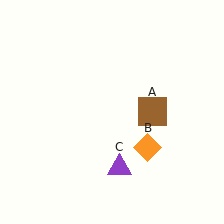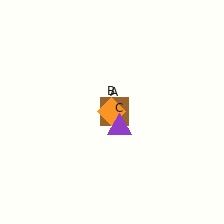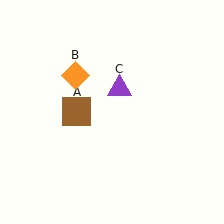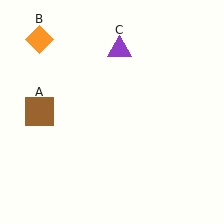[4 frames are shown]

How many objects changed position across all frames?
3 objects changed position: brown square (object A), orange diamond (object B), purple triangle (object C).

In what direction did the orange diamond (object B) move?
The orange diamond (object B) moved up and to the left.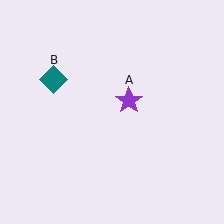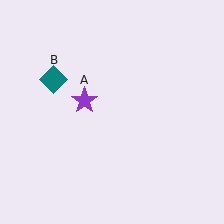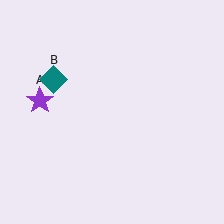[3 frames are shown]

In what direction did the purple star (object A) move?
The purple star (object A) moved left.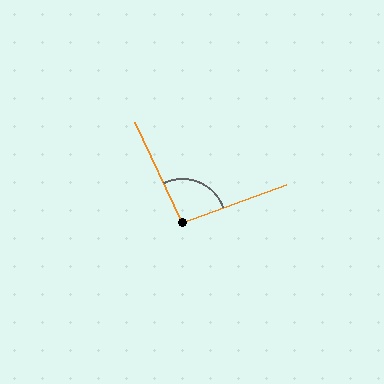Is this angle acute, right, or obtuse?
It is approximately a right angle.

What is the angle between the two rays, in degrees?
Approximately 94 degrees.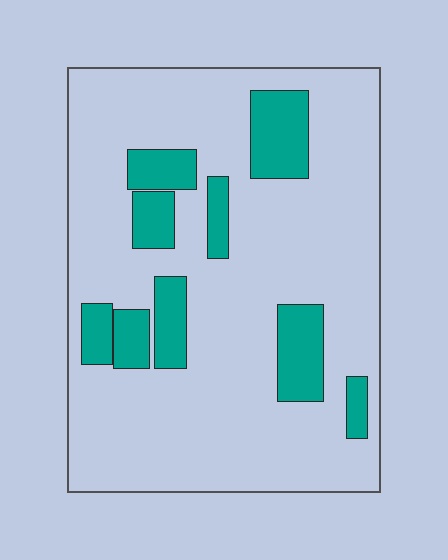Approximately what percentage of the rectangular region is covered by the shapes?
Approximately 20%.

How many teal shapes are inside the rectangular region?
9.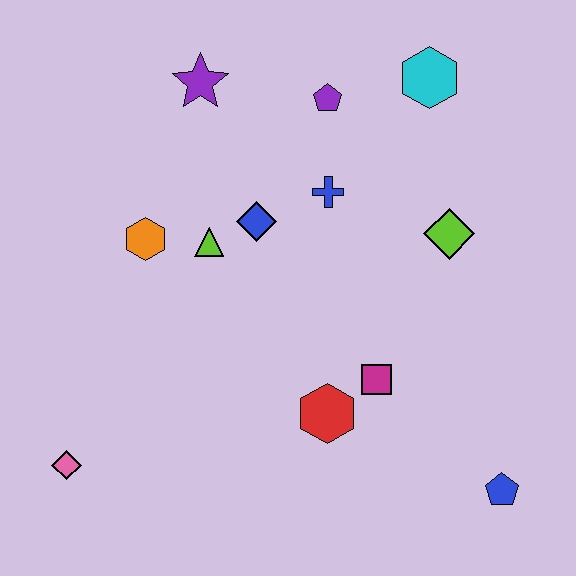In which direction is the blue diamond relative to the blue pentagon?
The blue diamond is above the blue pentagon.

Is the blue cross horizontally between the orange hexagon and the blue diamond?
No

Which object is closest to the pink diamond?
The orange hexagon is closest to the pink diamond.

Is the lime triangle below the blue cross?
Yes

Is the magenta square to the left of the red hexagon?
No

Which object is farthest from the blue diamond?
The blue pentagon is farthest from the blue diamond.